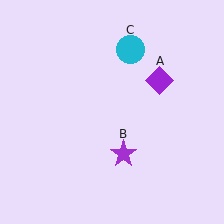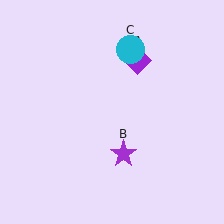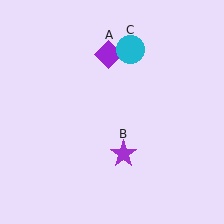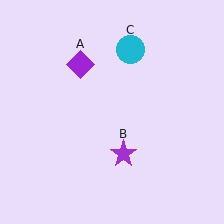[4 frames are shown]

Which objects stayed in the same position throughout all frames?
Purple star (object B) and cyan circle (object C) remained stationary.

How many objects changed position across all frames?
1 object changed position: purple diamond (object A).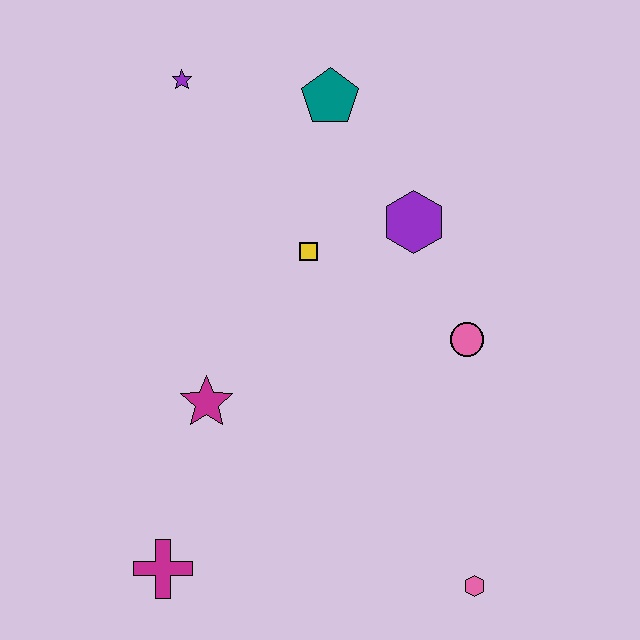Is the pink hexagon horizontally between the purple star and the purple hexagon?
No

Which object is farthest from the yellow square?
The pink hexagon is farthest from the yellow square.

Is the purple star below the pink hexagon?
No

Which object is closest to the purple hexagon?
The yellow square is closest to the purple hexagon.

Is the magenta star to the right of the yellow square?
No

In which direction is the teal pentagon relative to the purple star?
The teal pentagon is to the right of the purple star.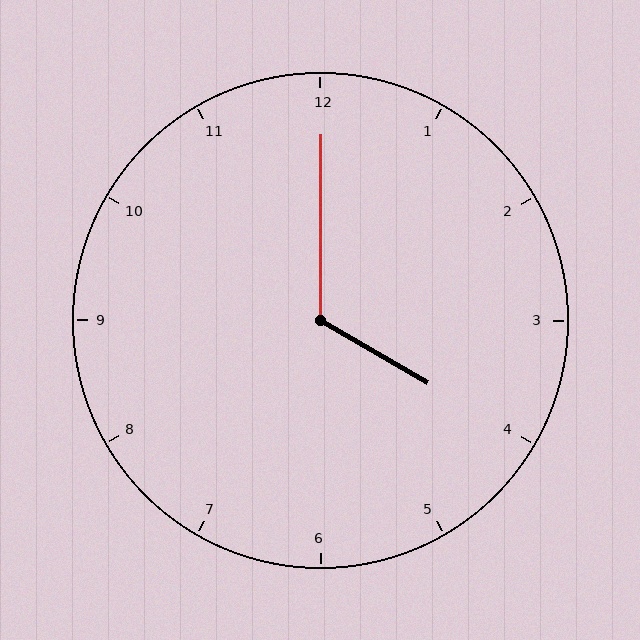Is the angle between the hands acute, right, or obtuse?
It is obtuse.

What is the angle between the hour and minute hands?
Approximately 120 degrees.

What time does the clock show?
4:00.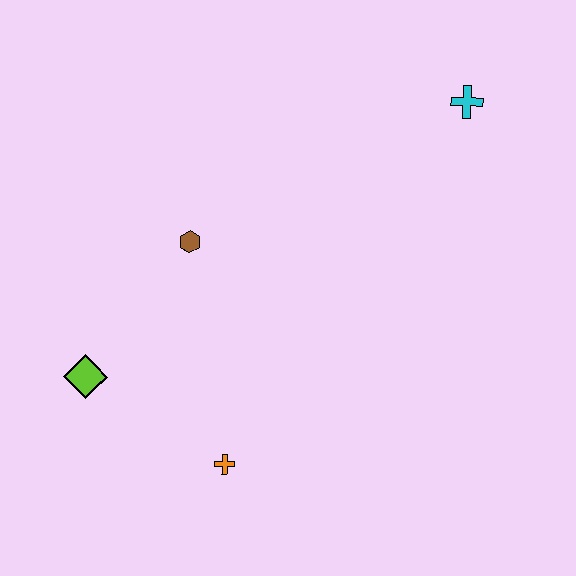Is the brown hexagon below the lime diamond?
No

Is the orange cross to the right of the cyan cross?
No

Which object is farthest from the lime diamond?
The cyan cross is farthest from the lime diamond.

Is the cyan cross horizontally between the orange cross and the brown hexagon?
No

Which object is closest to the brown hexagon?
The lime diamond is closest to the brown hexagon.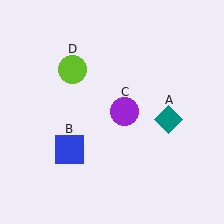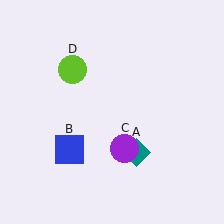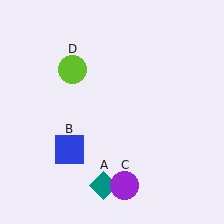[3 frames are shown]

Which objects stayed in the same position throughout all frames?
Blue square (object B) and lime circle (object D) remained stationary.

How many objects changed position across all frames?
2 objects changed position: teal diamond (object A), purple circle (object C).